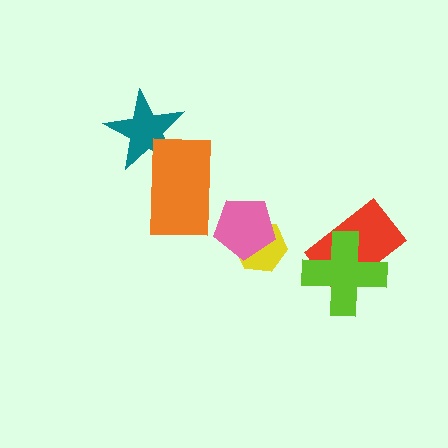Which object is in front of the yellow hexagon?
The pink pentagon is in front of the yellow hexagon.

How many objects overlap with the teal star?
1 object overlaps with the teal star.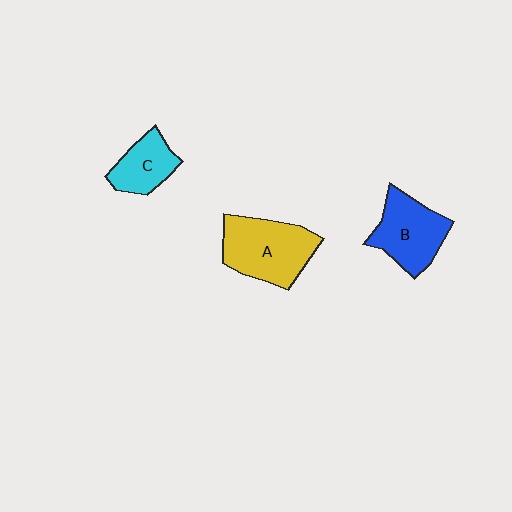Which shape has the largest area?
Shape A (yellow).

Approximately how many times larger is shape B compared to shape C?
Approximately 1.5 times.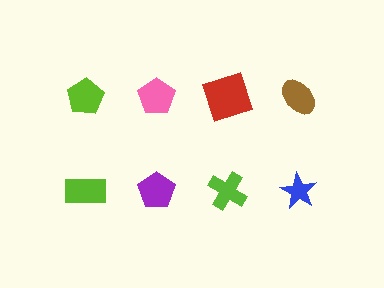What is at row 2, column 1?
A lime rectangle.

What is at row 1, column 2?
A pink pentagon.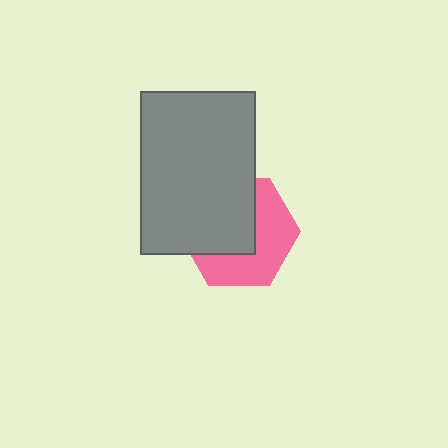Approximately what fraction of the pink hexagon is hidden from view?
Roughly 51% of the pink hexagon is hidden behind the gray rectangle.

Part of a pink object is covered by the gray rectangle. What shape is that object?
It is a hexagon.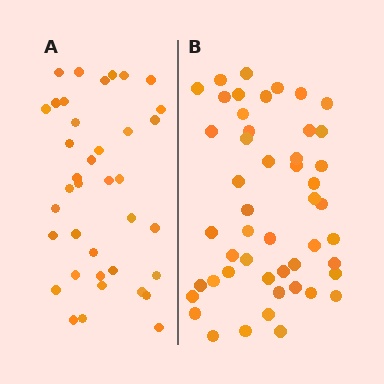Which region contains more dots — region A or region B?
Region B (the right region) has more dots.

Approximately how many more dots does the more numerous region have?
Region B has roughly 12 or so more dots than region A.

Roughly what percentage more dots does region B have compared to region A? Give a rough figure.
About 30% more.